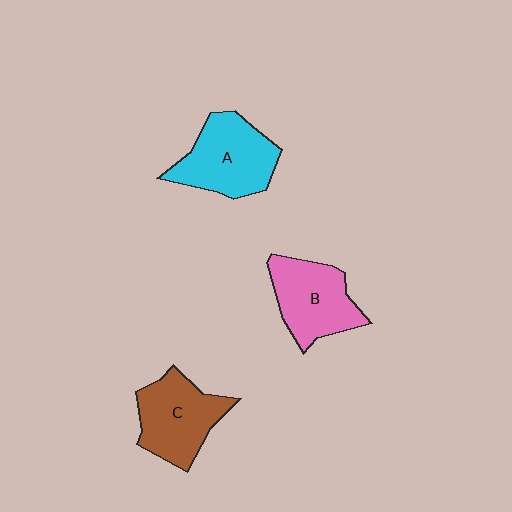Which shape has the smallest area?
Shape B (pink).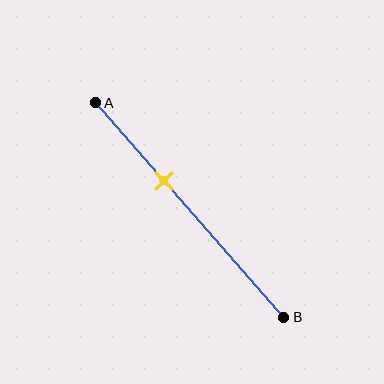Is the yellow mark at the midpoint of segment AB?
No, the mark is at about 35% from A, not at the 50% midpoint.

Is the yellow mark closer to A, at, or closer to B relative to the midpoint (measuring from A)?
The yellow mark is closer to point A than the midpoint of segment AB.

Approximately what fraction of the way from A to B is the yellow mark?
The yellow mark is approximately 35% of the way from A to B.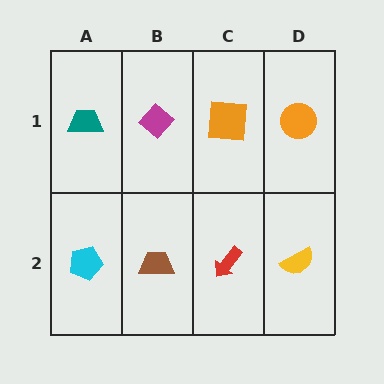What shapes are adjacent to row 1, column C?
A red arrow (row 2, column C), a magenta diamond (row 1, column B), an orange circle (row 1, column D).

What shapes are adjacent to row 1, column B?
A brown trapezoid (row 2, column B), a teal trapezoid (row 1, column A), an orange square (row 1, column C).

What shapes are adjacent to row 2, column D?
An orange circle (row 1, column D), a red arrow (row 2, column C).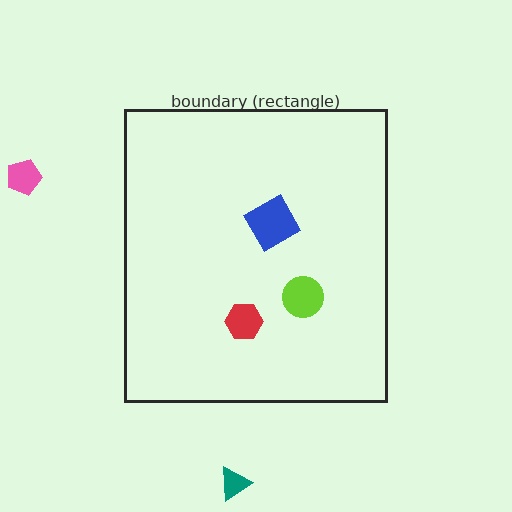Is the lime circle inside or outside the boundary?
Inside.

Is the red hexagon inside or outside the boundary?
Inside.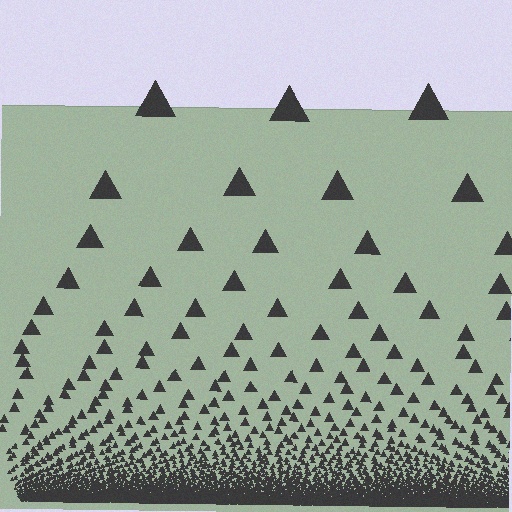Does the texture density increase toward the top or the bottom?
Density increases toward the bottom.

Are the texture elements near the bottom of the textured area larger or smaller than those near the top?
Smaller. The gradient is inverted — elements near the bottom are smaller and denser.